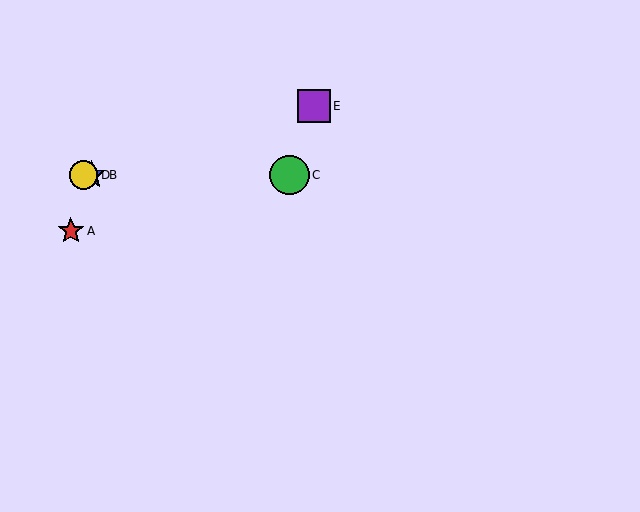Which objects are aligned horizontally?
Objects B, C, D are aligned horizontally.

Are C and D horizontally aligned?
Yes, both are at y≈175.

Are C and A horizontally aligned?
No, C is at y≈175 and A is at y≈231.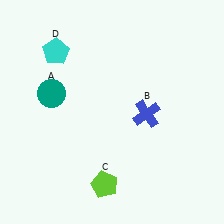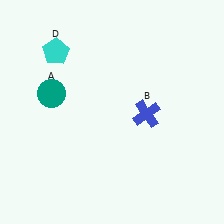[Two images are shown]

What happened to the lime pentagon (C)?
The lime pentagon (C) was removed in Image 2. It was in the bottom-left area of Image 1.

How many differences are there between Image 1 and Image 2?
There is 1 difference between the two images.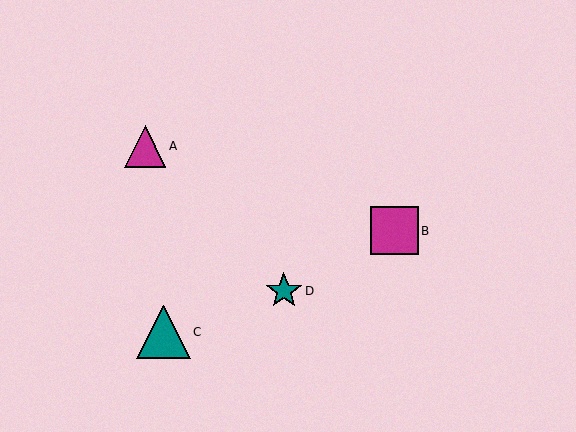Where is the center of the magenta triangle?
The center of the magenta triangle is at (145, 146).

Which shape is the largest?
The teal triangle (labeled C) is the largest.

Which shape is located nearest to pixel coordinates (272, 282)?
The teal star (labeled D) at (284, 291) is nearest to that location.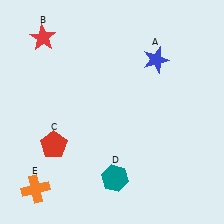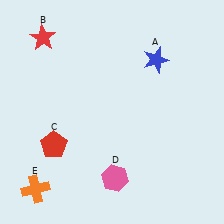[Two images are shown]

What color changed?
The hexagon (D) changed from teal in Image 1 to pink in Image 2.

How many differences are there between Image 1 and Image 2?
There is 1 difference between the two images.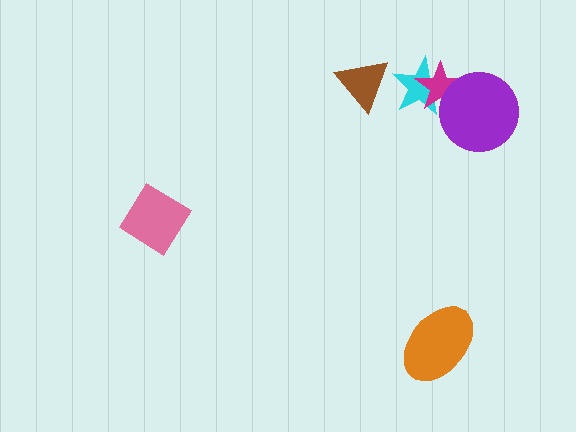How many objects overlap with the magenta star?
2 objects overlap with the magenta star.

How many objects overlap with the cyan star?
2 objects overlap with the cyan star.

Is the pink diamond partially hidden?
No, no other shape covers it.